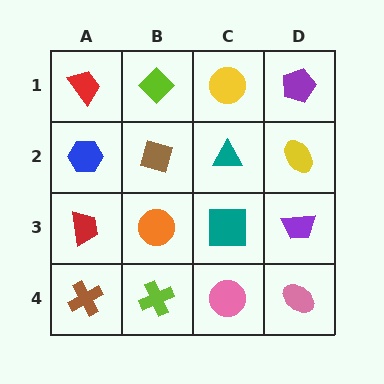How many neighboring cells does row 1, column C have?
3.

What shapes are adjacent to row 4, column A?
A red trapezoid (row 3, column A), a lime cross (row 4, column B).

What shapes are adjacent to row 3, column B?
A brown diamond (row 2, column B), a lime cross (row 4, column B), a red trapezoid (row 3, column A), a teal square (row 3, column C).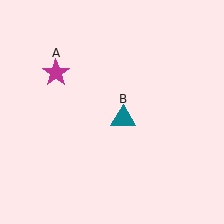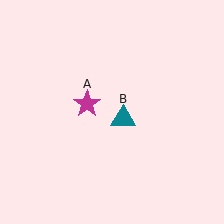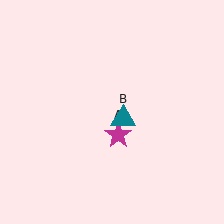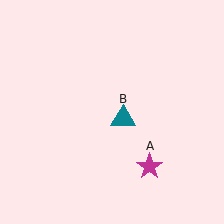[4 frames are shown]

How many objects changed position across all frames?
1 object changed position: magenta star (object A).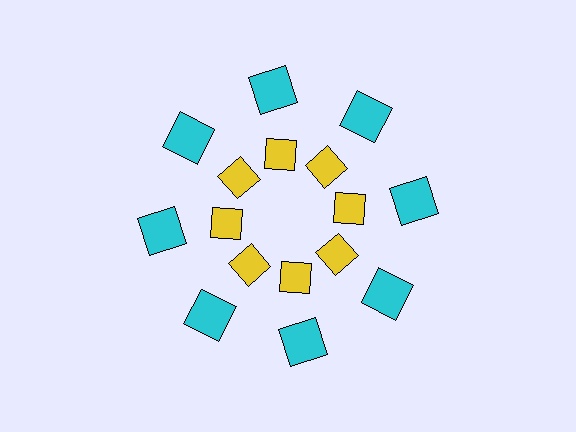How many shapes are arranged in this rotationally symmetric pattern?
There are 16 shapes, arranged in 8 groups of 2.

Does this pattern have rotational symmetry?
Yes, this pattern has 8-fold rotational symmetry. It looks the same after rotating 45 degrees around the center.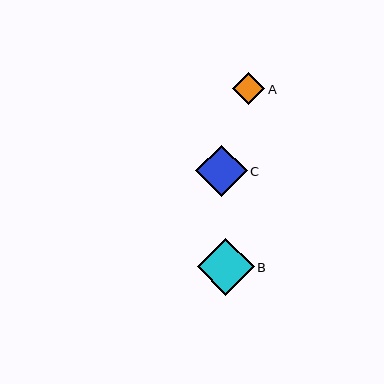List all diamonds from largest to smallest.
From largest to smallest: B, C, A.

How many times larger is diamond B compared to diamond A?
Diamond B is approximately 1.8 times the size of diamond A.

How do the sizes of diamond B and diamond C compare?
Diamond B and diamond C are approximately the same size.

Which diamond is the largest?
Diamond B is the largest with a size of approximately 57 pixels.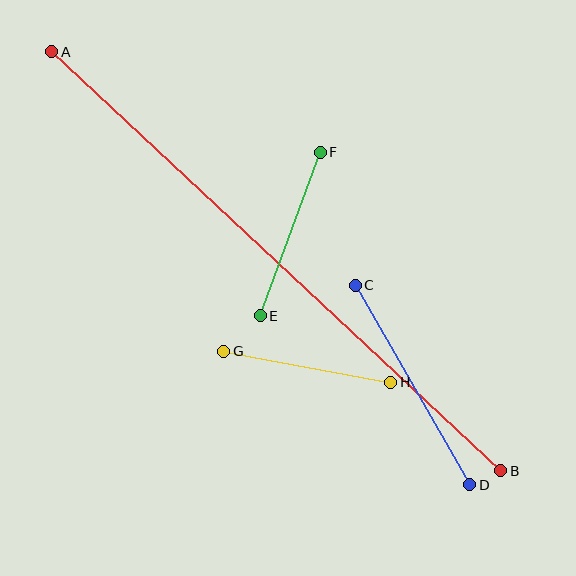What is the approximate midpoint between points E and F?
The midpoint is at approximately (290, 234) pixels.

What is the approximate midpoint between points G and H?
The midpoint is at approximately (307, 367) pixels.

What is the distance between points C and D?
The distance is approximately 230 pixels.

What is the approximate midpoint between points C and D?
The midpoint is at approximately (412, 385) pixels.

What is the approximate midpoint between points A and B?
The midpoint is at approximately (276, 261) pixels.